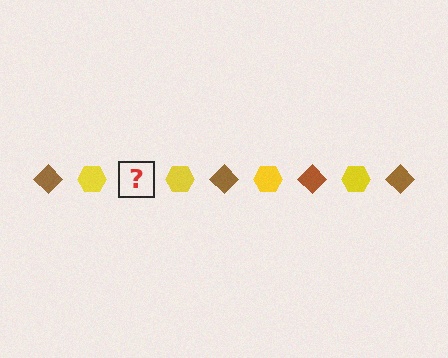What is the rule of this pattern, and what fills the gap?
The rule is that the pattern alternates between brown diamond and yellow hexagon. The gap should be filled with a brown diamond.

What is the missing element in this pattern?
The missing element is a brown diamond.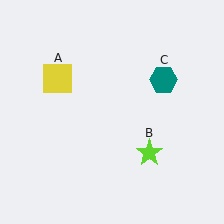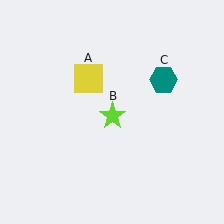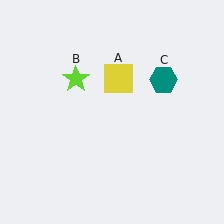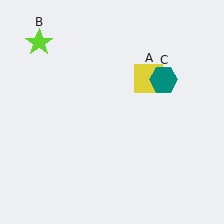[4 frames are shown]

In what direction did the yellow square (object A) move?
The yellow square (object A) moved right.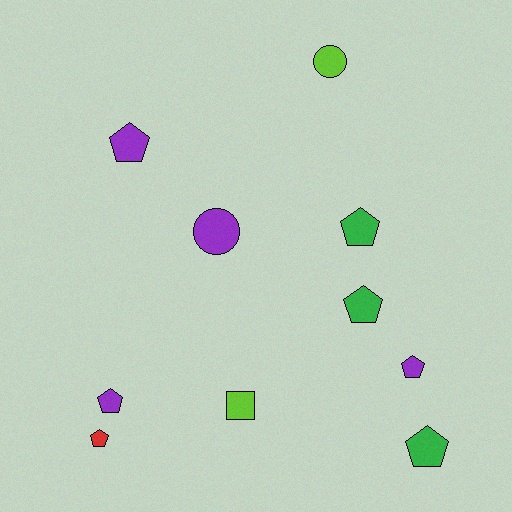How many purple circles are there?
There is 1 purple circle.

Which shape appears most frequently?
Pentagon, with 7 objects.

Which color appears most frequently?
Purple, with 4 objects.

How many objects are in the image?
There are 10 objects.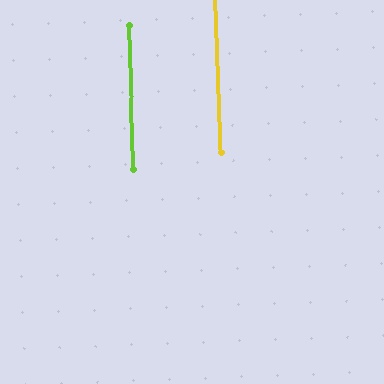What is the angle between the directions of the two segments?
Approximately 0 degrees.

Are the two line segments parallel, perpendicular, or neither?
Parallel — their directions differ by only 0.4°.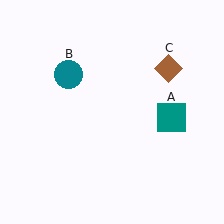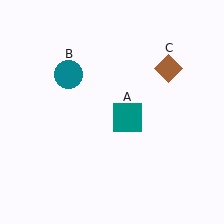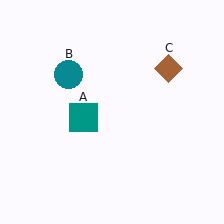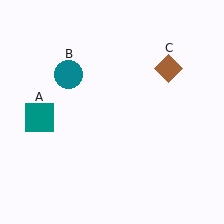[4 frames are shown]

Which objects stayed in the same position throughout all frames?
Teal circle (object B) and brown diamond (object C) remained stationary.